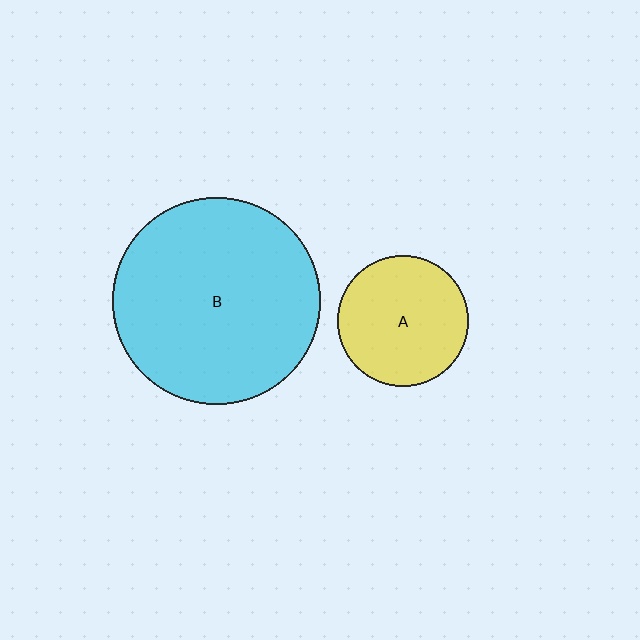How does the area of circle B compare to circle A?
Approximately 2.5 times.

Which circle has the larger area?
Circle B (cyan).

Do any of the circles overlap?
No, none of the circles overlap.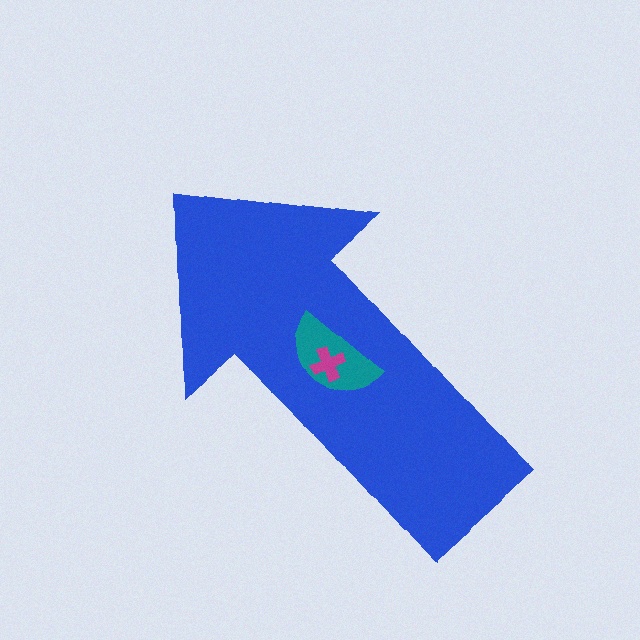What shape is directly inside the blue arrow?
The teal semicircle.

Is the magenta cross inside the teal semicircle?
Yes.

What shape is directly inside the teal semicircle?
The magenta cross.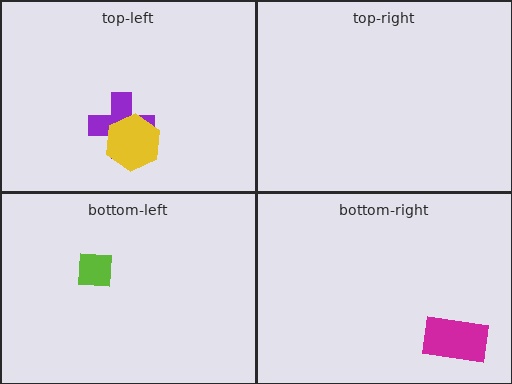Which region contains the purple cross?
The top-left region.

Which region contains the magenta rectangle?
The bottom-right region.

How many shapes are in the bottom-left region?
1.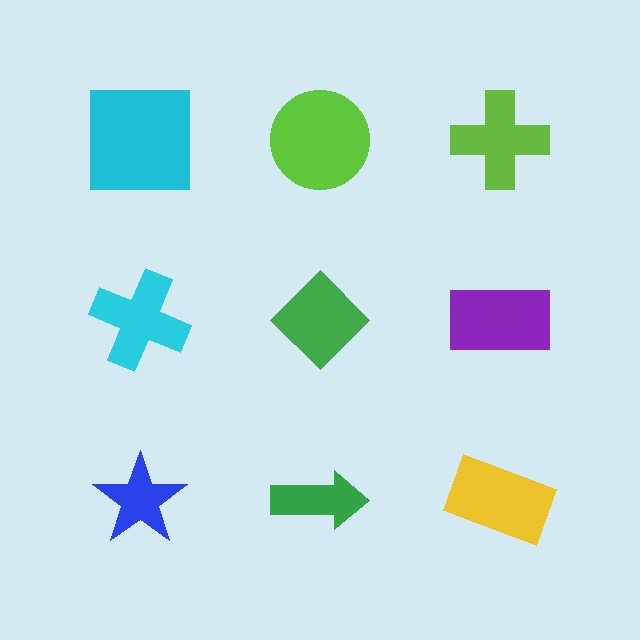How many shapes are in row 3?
3 shapes.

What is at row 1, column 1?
A cyan square.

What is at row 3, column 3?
A yellow rectangle.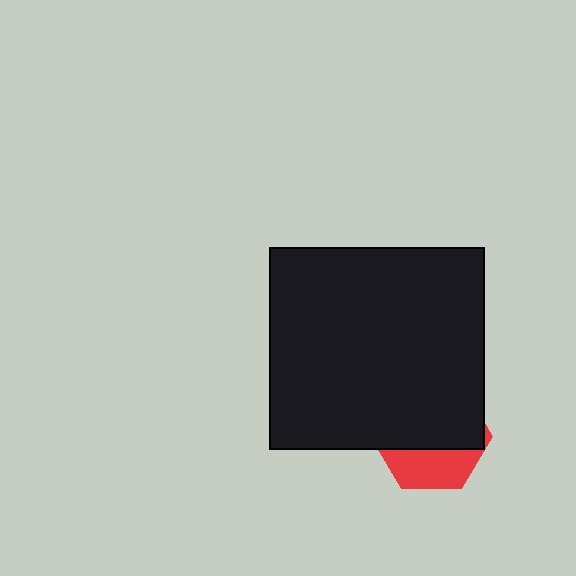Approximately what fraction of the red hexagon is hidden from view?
Roughly 65% of the red hexagon is hidden behind the black rectangle.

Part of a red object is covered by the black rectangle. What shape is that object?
It is a hexagon.